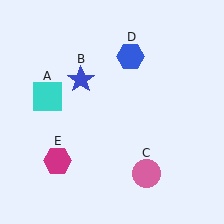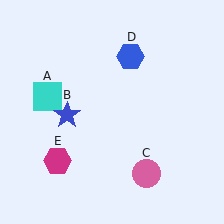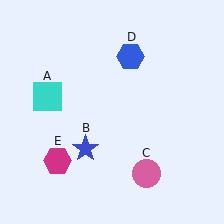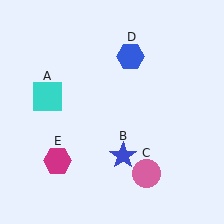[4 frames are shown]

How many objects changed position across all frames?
1 object changed position: blue star (object B).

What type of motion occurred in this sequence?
The blue star (object B) rotated counterclockwise around the center of the scene.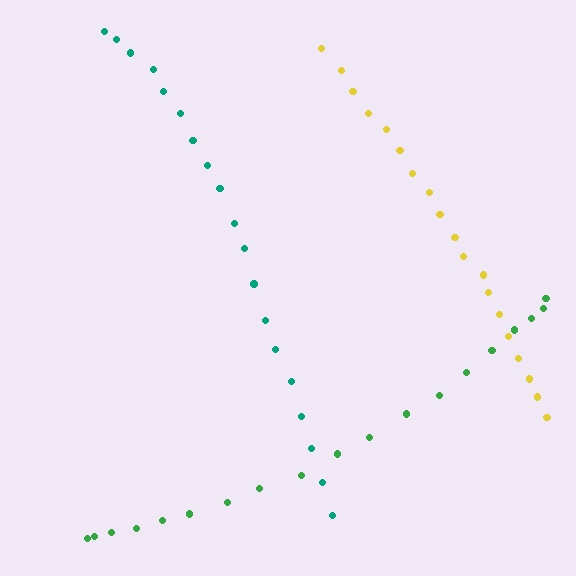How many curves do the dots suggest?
There are 3 distinct paths.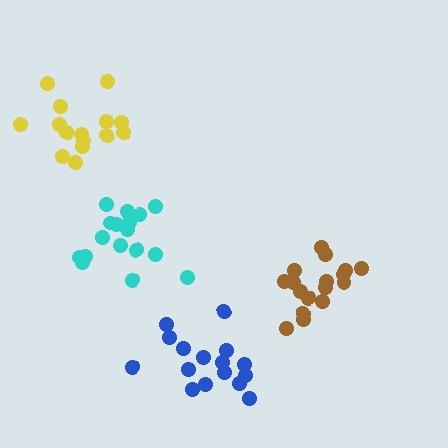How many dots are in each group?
Group 1: 17 dots, Group 2: 15 dots, Group 3: 18 dots, Group 4: 16 dots (66 total).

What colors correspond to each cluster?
The clusters are colored: cyan, yellow, brown, blue.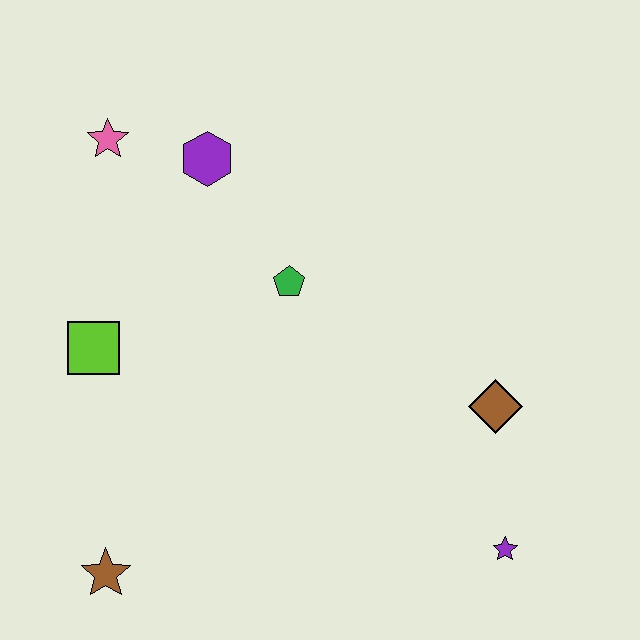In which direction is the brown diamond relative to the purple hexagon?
The brown diamond is to the right of the purple hexagon.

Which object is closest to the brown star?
The lime square is closest to the brown star.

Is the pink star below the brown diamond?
No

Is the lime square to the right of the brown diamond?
No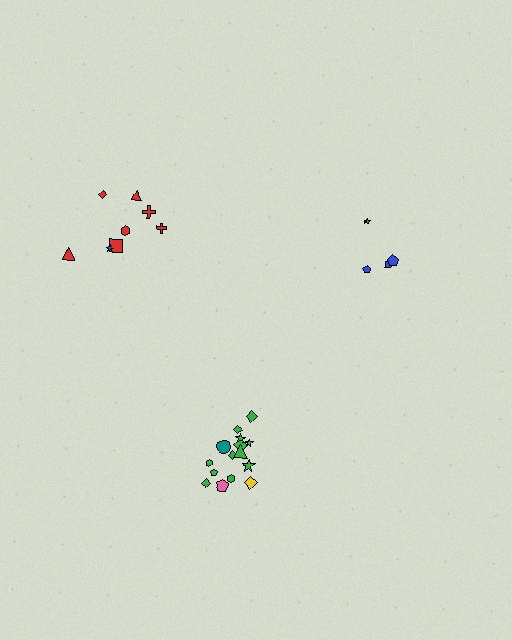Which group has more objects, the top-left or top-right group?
The top-left group.